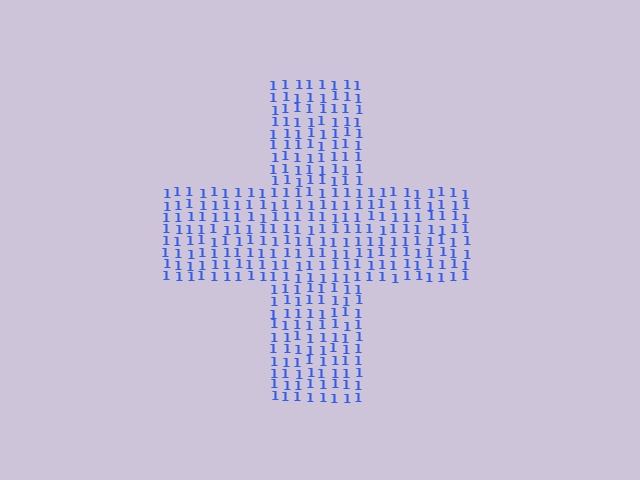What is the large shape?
The large shape is a cross.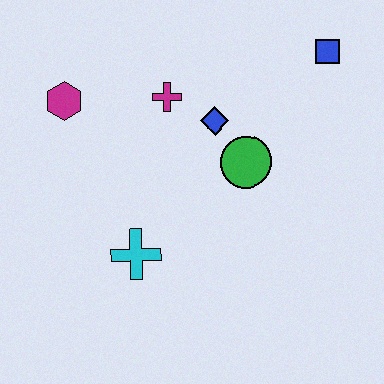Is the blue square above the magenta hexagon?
Yes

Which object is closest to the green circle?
The blue diamond is closest to the green circle.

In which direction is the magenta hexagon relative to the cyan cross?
The magenta hexagon is above the cyan cross.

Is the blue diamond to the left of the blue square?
Yes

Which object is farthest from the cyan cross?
The blue square is farthest from the cyan cross.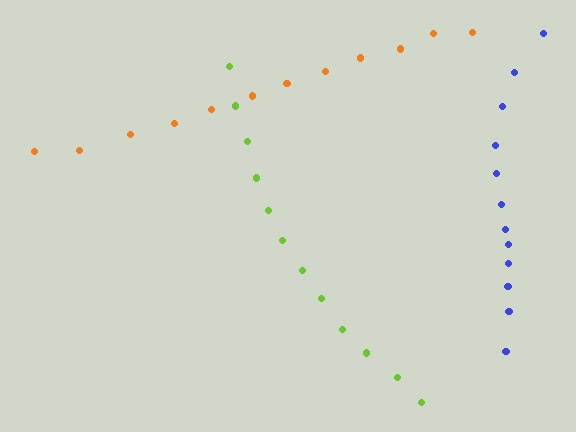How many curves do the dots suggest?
There are 3 distinct paths.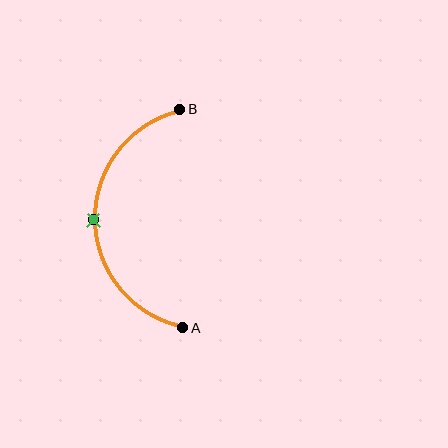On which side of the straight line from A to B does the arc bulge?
The arc bulges to the left of the straight line connecting A and B.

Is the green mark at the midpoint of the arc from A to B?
Yes. The green mark lies on the arc at equal arc-length from both A and B — it is the arc midpoint.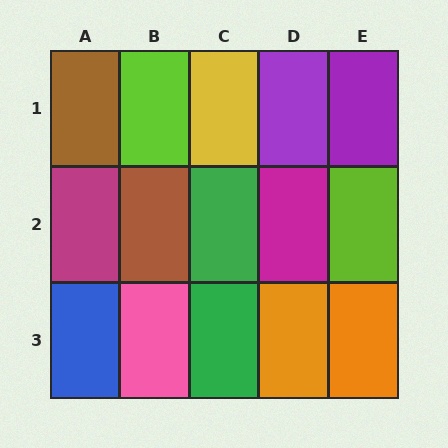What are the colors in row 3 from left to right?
Blue, pink, green, orange, orange.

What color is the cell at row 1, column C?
Yellow.